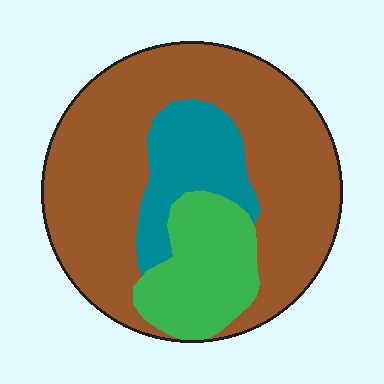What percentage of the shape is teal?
Teal covers about 15% of the shape.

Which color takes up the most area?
Brown, at roughly 65%.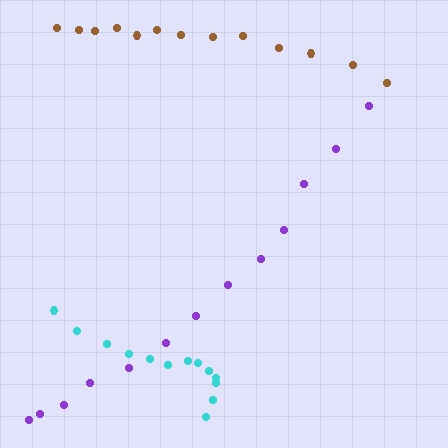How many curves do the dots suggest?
There are 3 distinct paths.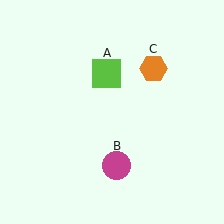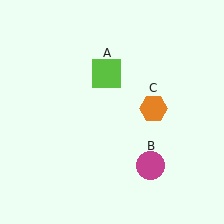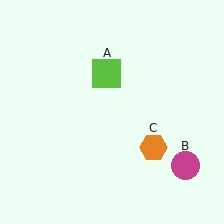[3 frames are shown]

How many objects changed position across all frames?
2 objects changed position: magenta circle (object B), orange hexagon (object C).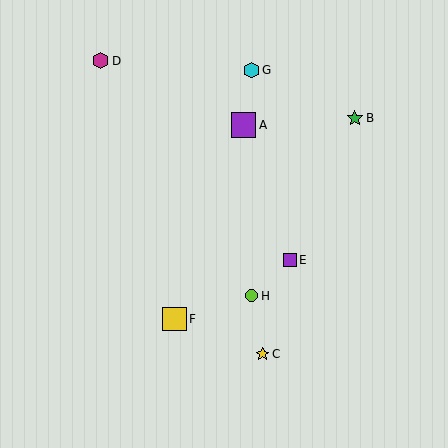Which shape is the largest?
The purple square (labeled A) is the largest.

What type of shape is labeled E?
Shape E is a purple square.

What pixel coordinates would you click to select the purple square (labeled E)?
Click at (290, 260) to select the purple square E.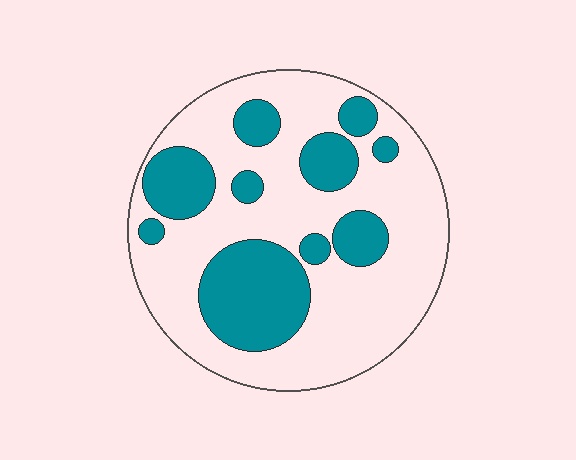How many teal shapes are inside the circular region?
10.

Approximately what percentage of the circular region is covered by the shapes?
Approximately 30%.